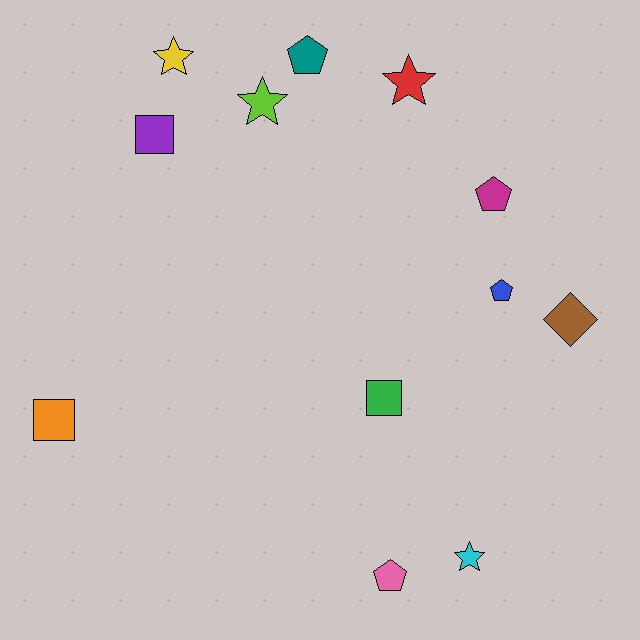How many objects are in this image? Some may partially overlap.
There are 12 objects.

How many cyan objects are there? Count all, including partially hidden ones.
There is 1 cyan object.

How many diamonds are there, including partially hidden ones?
There is 1 diamond.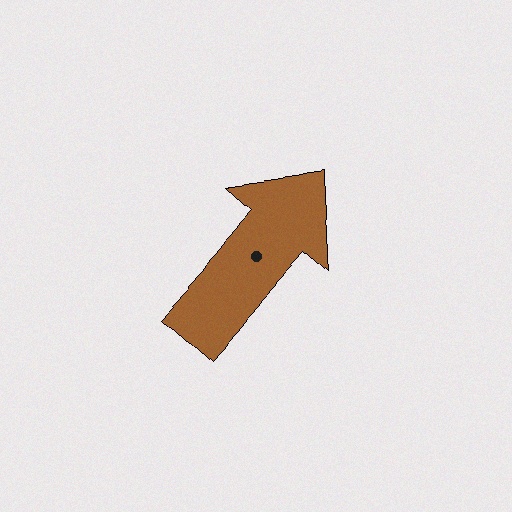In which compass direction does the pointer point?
Northeast.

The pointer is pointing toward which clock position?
Roughly 1 o'clock.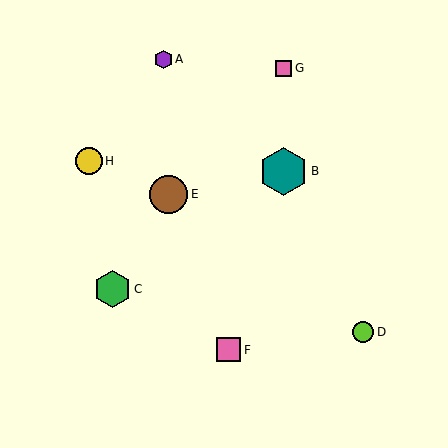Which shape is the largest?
The teal hexagon (labeled B) is the largest.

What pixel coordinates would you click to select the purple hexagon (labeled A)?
Click at (163, 60) to select the purple hexagon A.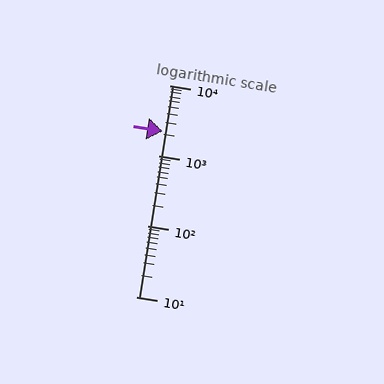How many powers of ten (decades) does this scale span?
The scale spans 3 decades, from 10 to 10000.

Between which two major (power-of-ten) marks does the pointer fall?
The pointer is between 1000 and 10000.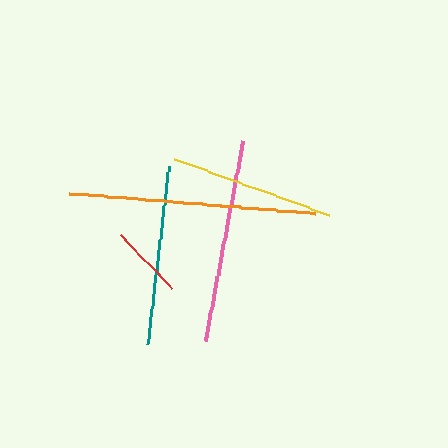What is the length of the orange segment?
The orange segment is approximately 247 pixels long.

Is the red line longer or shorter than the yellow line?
The yellow line is longer than the red line.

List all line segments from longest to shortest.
From longest to shortest: orange, pink, teal, yellow, red.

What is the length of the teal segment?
The teal segment is approximately 179 pixels long.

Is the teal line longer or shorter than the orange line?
The orange line is longer than the teal line.